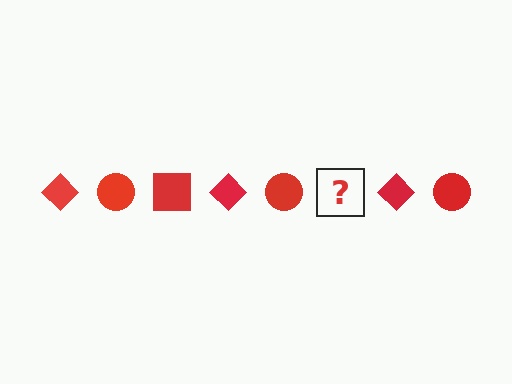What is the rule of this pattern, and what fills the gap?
The rule is that the pattern cycles through diamond, circle, square shapes in red. The gap should be filled with a red square.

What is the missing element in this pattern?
The missing element is a red square.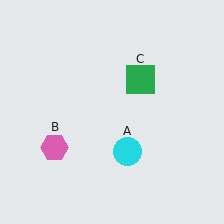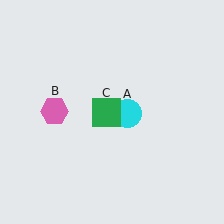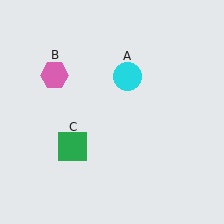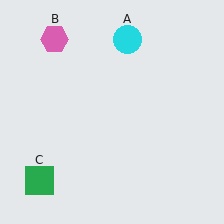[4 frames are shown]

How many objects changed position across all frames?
3 objects changed position: cyan circle (object A), pink hexagon (object B), green square (object C).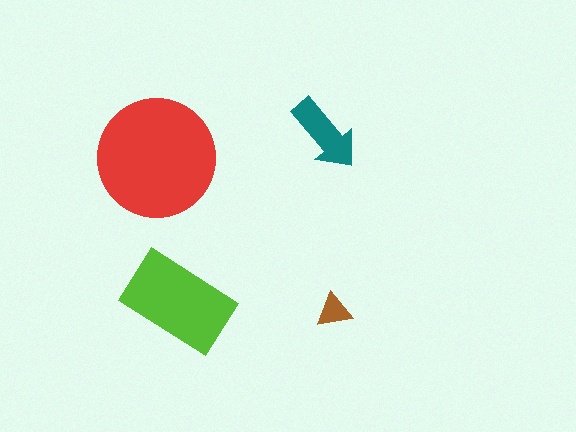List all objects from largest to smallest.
The red circle, the lime rectangle, the teal arrow, the brown triangle.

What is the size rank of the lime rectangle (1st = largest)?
2nd.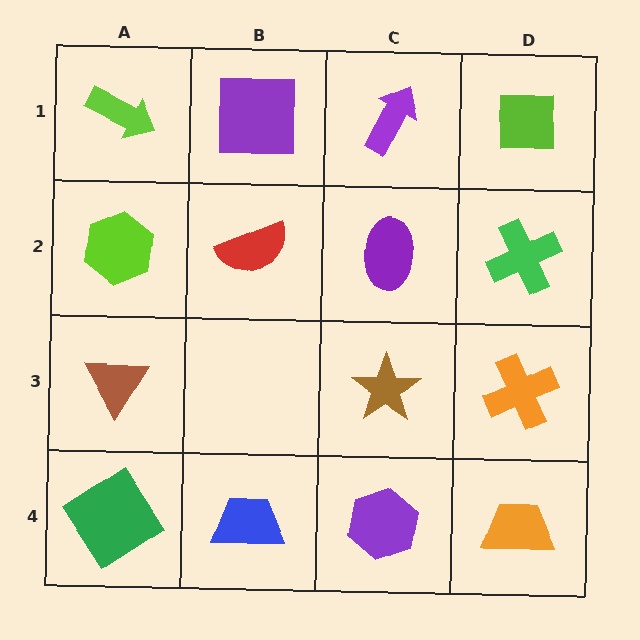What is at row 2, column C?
A purple ellipse.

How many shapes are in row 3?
3 shapes.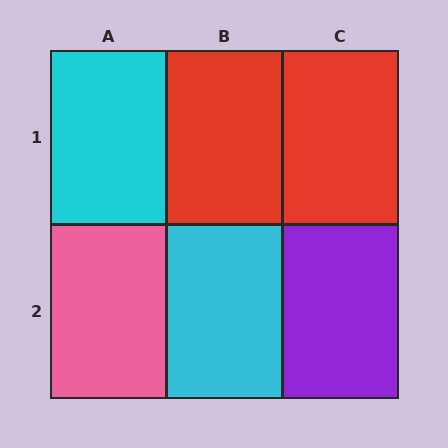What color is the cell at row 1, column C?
Red.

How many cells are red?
2 cells are red.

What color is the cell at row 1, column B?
Red.